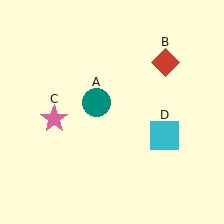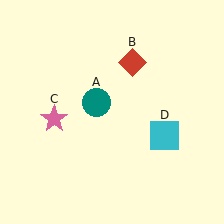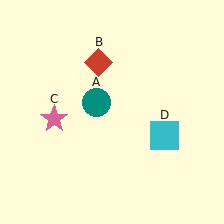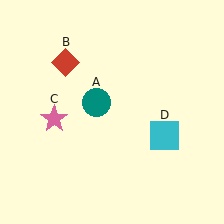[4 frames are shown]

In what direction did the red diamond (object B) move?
The red diamond (object B) moved left.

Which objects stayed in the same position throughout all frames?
Teal circle (object A) and pink star (object C) and cyan square (object D) remained stationary.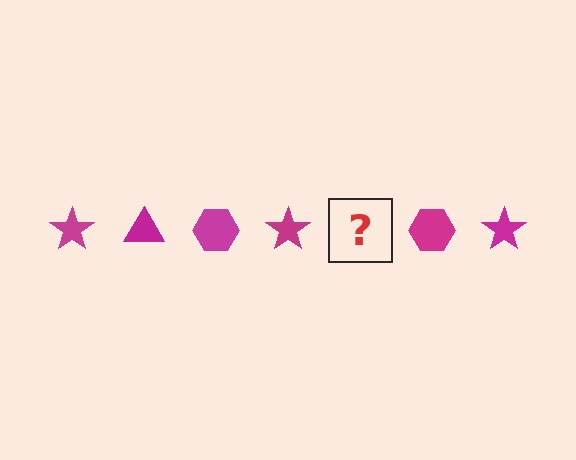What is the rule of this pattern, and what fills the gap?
The rule is that the pattern cycles through star, triangle, hexagon shapes in magenta. The gap should be filled with a magenta triangle.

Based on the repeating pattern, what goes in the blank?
The blank should be a magenta triangle.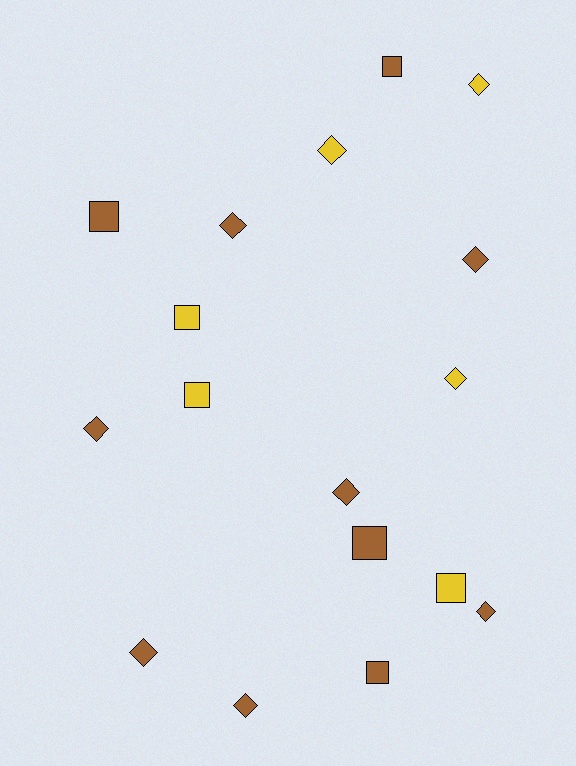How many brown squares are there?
There are 4 brown squares.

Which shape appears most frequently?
Diamond, with 10 objects.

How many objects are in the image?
There are 17 objects.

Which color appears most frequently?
Brown, with 11 objects.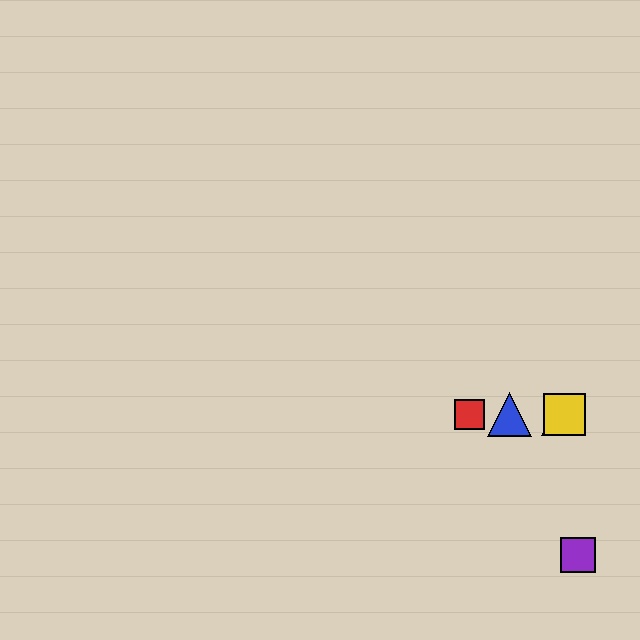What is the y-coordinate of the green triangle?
The green triangle is at y≈414.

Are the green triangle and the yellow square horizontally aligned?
Yes, both are at y≈414.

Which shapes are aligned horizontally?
The red square, the blue triangle, the green triangle, the yellow square are aligned horizontally.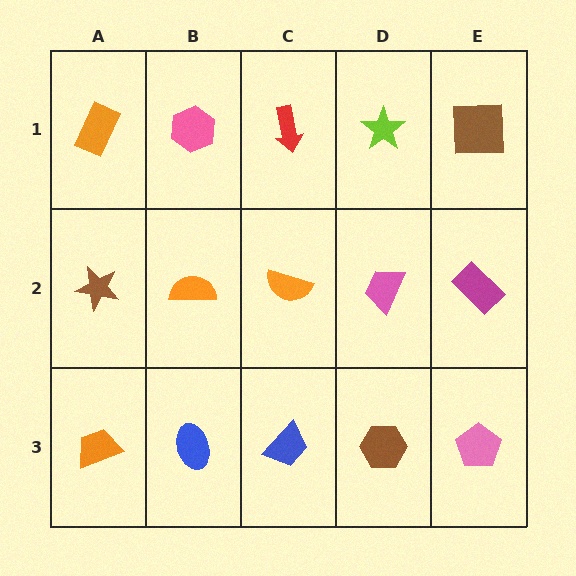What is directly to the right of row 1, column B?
A red arrow.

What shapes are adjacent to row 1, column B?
An orange semicircle (row 2, column B), an orange rectangle (row 1, column A), a red arrow (row 1, column C).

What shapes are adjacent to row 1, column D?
A pink trapezoid (row 2, column D), a red arrow (row 1, column C), a brown square (row 1, column E).